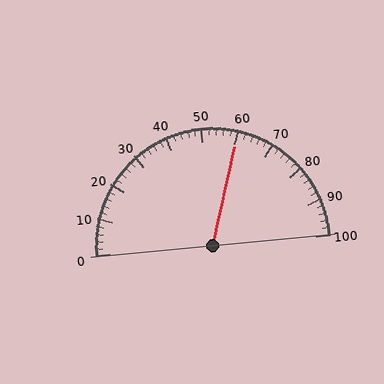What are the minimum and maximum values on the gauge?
The gauge ranges from 0 to 100.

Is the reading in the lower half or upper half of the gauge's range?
The reading is in the upper half of the range (0 to 100).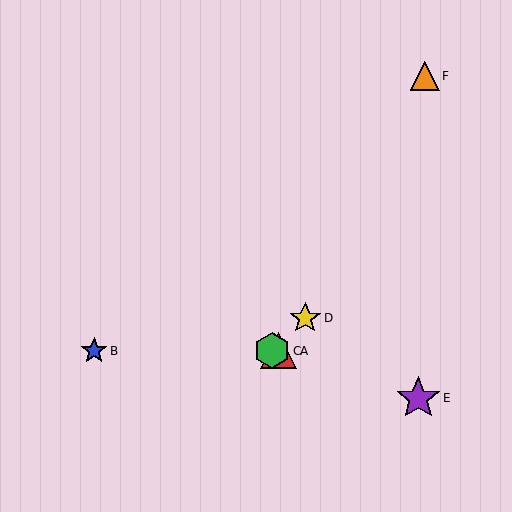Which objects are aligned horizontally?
Objects A, B, C are aligned horizontally.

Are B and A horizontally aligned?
Yes, both are at y≈351.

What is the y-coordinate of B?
Object B is at y≈351.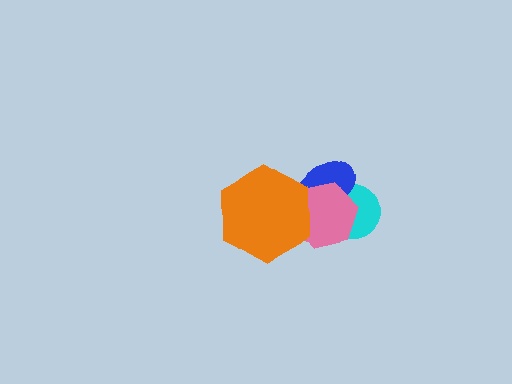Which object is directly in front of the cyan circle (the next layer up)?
The blue ellipse is directly in front of the cyan circle.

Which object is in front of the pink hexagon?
The orange hexagon is in front of the pink hexagon.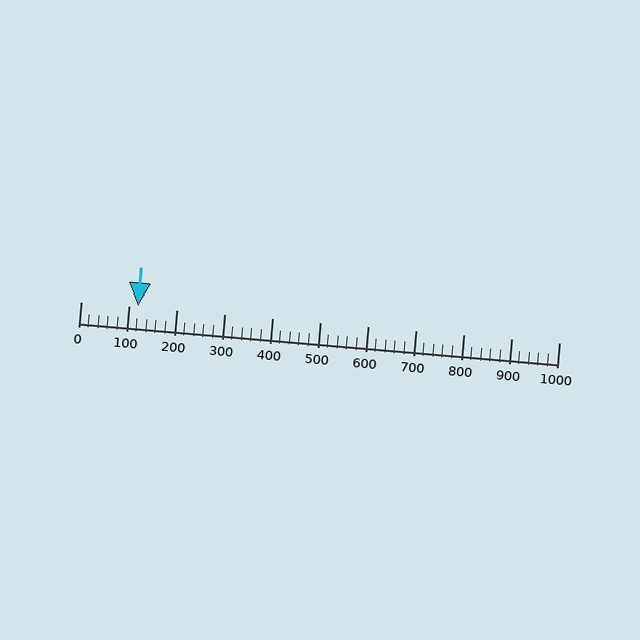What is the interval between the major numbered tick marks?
The major tick marks are spaced 100 units apart.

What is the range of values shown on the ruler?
The ruler shows values from 0 to 1000.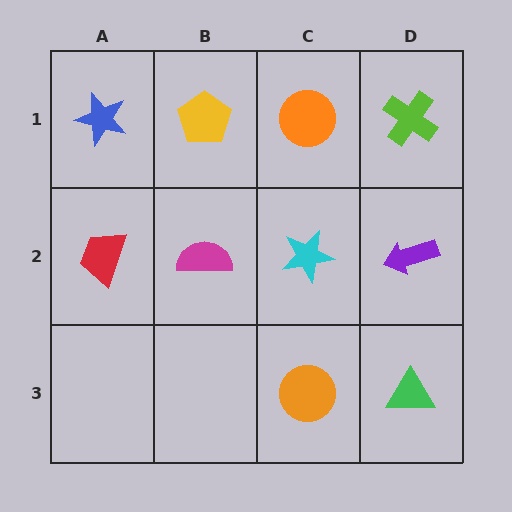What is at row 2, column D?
A purple arrow.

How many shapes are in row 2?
4 shapes.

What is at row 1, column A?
A blue star.